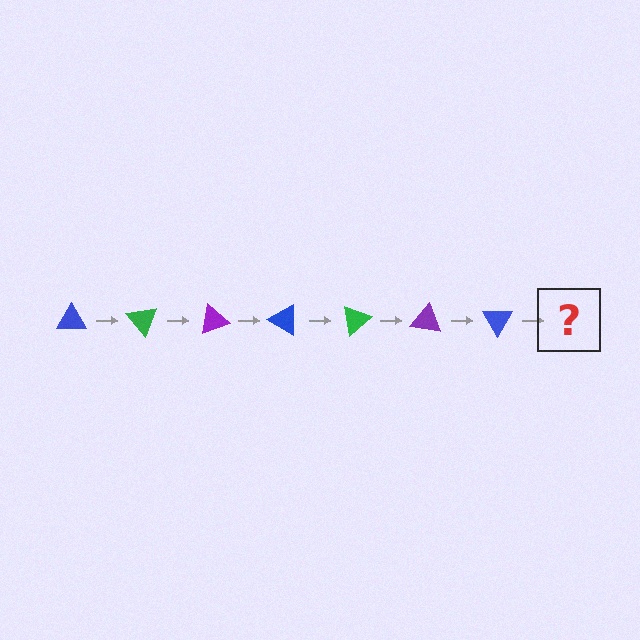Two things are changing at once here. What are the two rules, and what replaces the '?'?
The two rules are that it rotates 50 degrees each step and the color cycles through blue, green, and purple. The '?' should be a green triangle, rotated 350 degrees from the start.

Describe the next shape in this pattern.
It should be a green triangle, rotated 350 degrees from the start.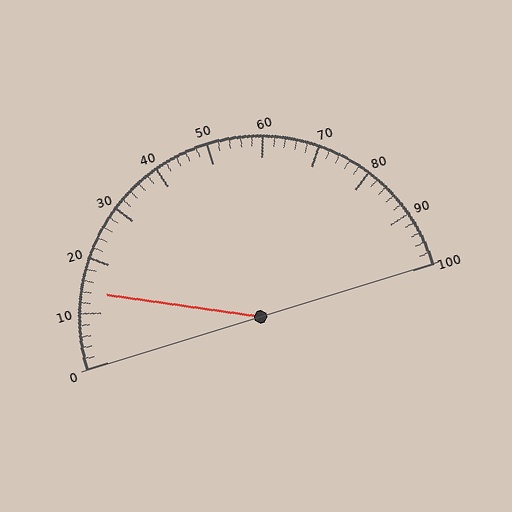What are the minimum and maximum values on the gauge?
The gauge ranges from 0 to 100.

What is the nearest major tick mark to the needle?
The nearest major tick mark is 10.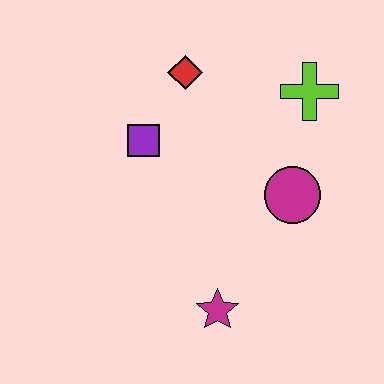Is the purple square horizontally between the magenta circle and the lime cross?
No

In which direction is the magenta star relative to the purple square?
The magenta star is below the purple square.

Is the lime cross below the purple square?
No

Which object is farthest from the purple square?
The magenta star is farthest from the purple square.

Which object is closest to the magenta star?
The magenta circle is closest to the magenta star.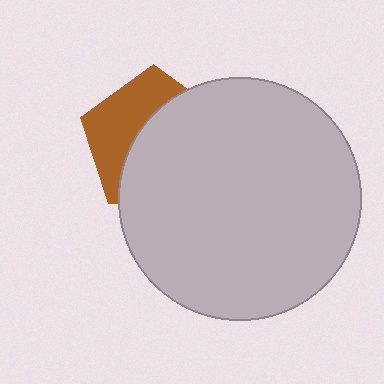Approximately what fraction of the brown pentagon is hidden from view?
Roughly 61% of the brown pentagon is hidden behind the light gray circle.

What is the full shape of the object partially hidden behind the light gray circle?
The partially hidden object is a brown pentagon.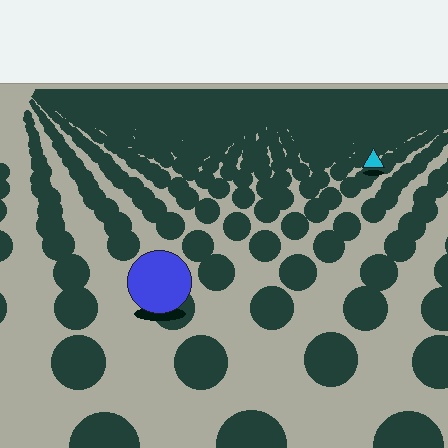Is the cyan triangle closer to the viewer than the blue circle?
No. The blue circle is closer — you can tell from the texture gradient: the ground texture is coarser near it.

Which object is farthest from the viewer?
The cyan triangle is farthest from the viewer. It appears smaller and the ground texture around it is denser.